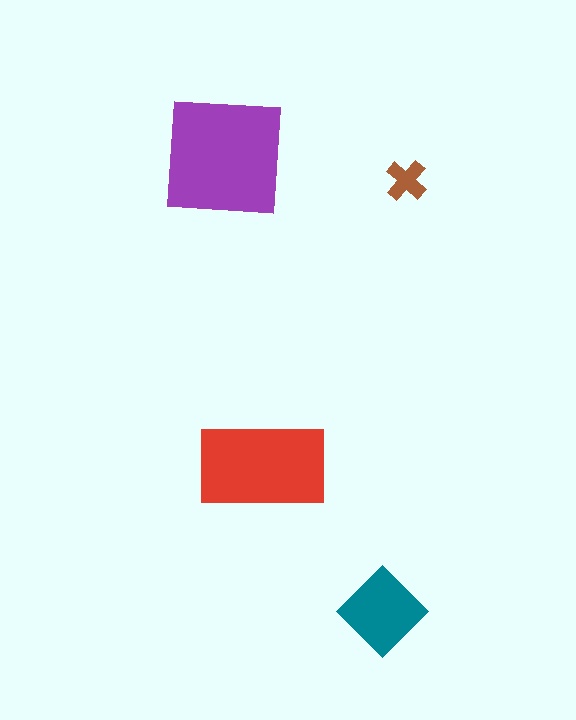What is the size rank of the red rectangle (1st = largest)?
2nd.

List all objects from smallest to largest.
The brown cross, the teal diamond, the red rectangle, the purple square.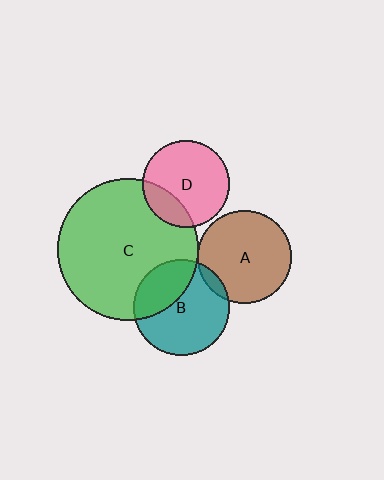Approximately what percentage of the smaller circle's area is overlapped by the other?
Approximately 35%.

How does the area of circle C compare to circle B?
Approximately 2.2 times.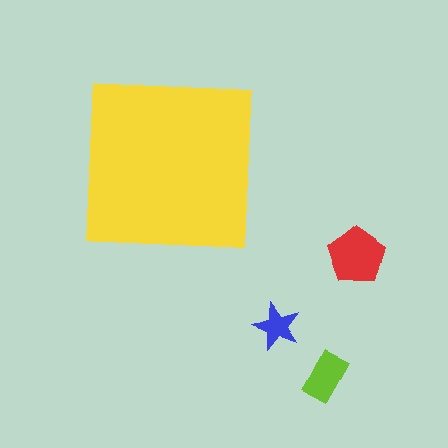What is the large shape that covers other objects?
A yellow square.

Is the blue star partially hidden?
No, the blue star is fully visible.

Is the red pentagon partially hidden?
No, the red pentagon is fully visible.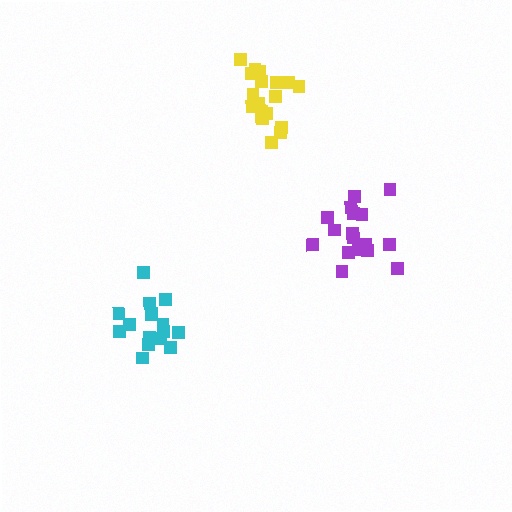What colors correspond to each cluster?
The clusters are colored: yellow, purple, cyan.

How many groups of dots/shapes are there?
There are 3 groups.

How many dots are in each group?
Group 1: 19 dots, Group 2: 17 dots, Group 3: 16 dots (52 total).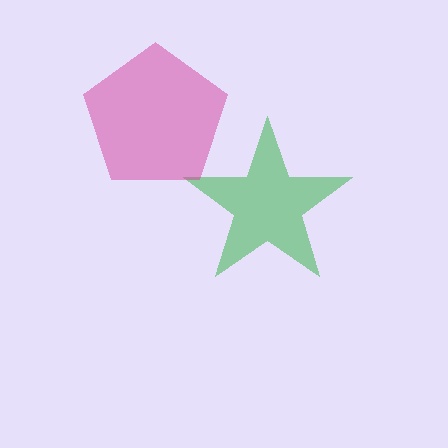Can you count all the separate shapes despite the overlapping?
Yes, there are 2 separate shapes.